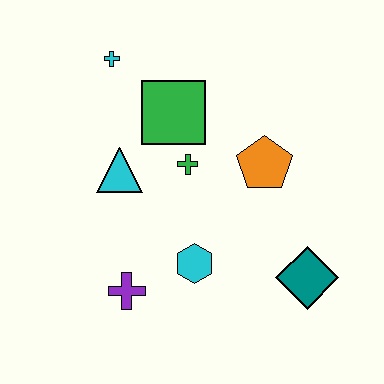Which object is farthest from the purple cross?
The cyan cross is farthest from the purple cross.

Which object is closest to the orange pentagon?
The green cross is closest to the orange pentagon.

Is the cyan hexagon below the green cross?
Yes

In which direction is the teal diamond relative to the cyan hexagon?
The teal diamond is to the right of the cyan hexagon.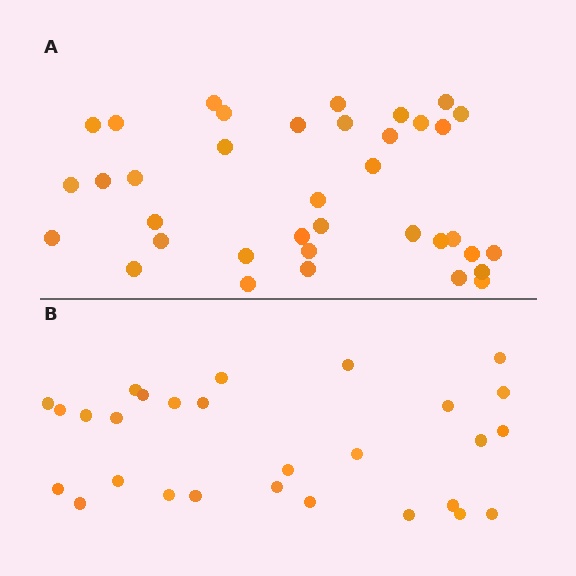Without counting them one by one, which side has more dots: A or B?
Region A (the top region) has more dots.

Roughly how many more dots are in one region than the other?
Region A has roughly 8 or so more dots than region B.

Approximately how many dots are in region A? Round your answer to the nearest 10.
About 40 dots. (The exact count is 37, which rounds to 40.)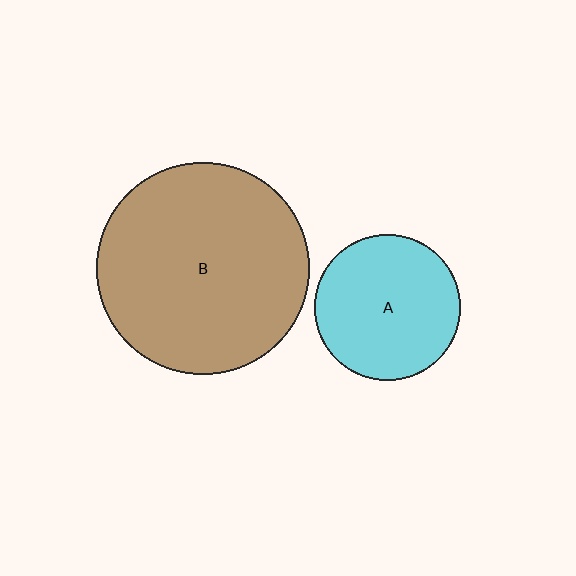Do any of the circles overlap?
No, none of the circles overlap.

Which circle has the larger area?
Circle B (brown).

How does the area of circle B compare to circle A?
Approximately 2.1 times.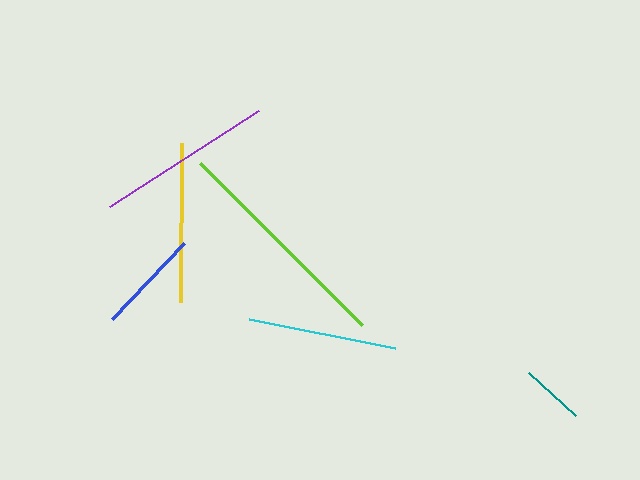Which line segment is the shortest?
The teal line is the shortest at approximately 63 pixels.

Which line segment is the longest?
The lime line is the longest at approximately 228 pixels.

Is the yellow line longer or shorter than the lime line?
The lime line is longer than the yellow line.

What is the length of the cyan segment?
The cyan segment is approximately 149 pixels long.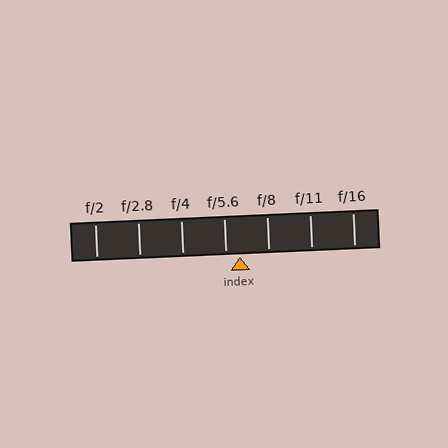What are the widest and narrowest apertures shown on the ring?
The widest aperture shown is f/2 and the narrowest is f/16.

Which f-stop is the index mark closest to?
The index mark is closest to f/5.6.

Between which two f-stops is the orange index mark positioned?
The index mark is between f/5.6 and f/8.